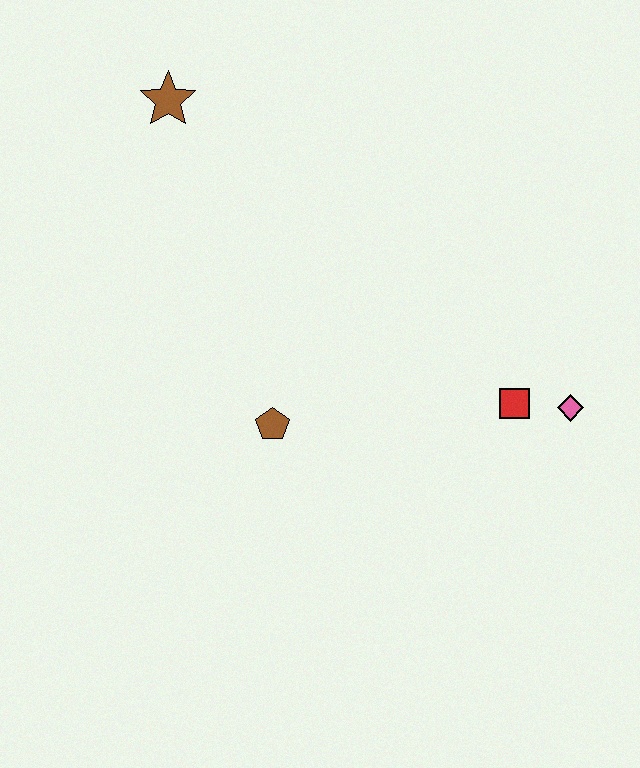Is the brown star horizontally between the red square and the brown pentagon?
No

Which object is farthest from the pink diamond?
The brown star is farthest from the pink diamond.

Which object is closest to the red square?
The pink diamond is closest to the red square.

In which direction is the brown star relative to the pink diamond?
The brown star is to the left of the pink diamond.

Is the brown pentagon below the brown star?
Yes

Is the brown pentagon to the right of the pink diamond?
No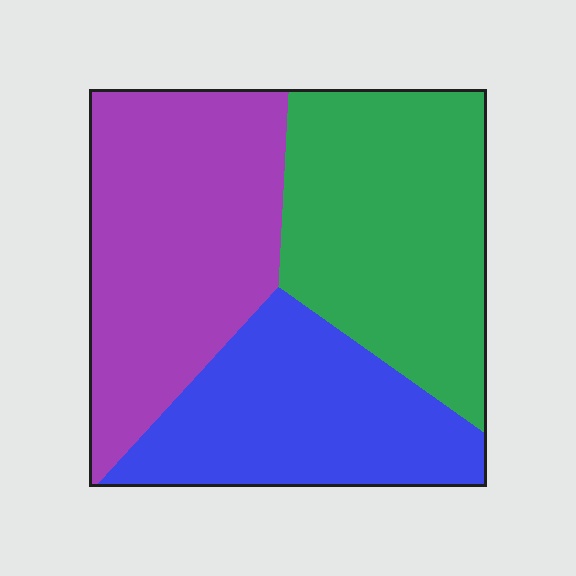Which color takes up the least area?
Blue, at roughly 30%.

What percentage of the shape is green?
Green covers 35% of the shape.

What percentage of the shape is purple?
Purple covers around 35% of the shape.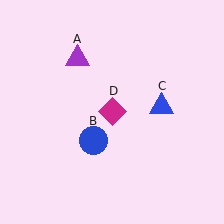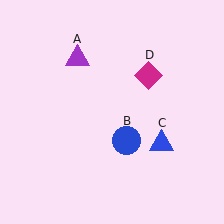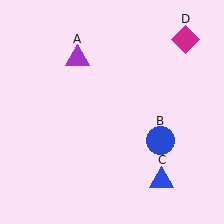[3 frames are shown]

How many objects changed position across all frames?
3 objects changed position: blue circle (object B), blue triangle (object C), magenta diamond (object D).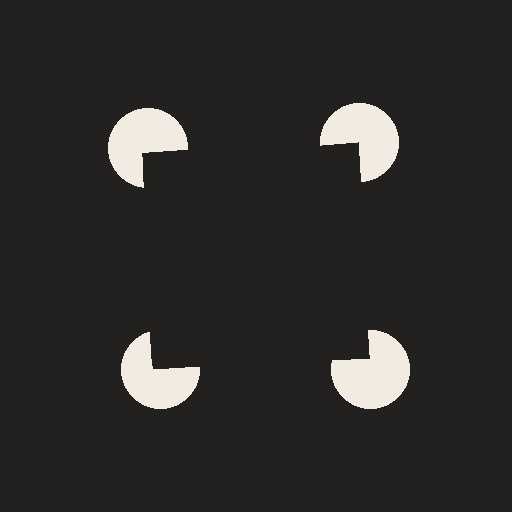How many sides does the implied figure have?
4 sides.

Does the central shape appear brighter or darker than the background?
It typically appears slightly darker than the background, even though no actual brightness change is drawn.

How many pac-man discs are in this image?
There are 4 — one at each vertex of the illusory square.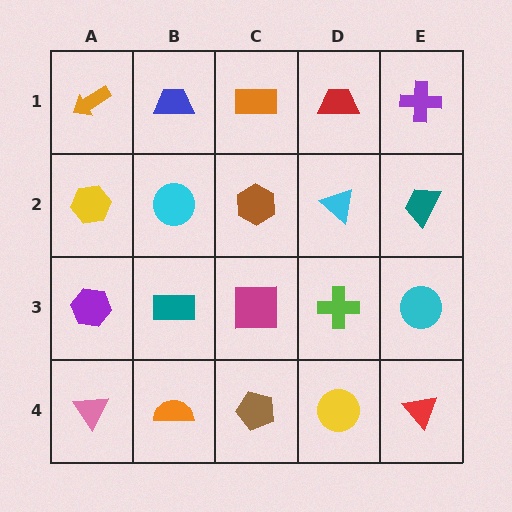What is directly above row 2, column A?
An orange arrow.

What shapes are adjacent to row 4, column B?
A teal rectangle (row 3, column B), a pink triangle (row 4, column A), a brown pentagon (row 4, column C).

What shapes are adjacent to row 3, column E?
A teal trapezoid (row 2, column E), a red triangle (row 4, column E), a lime cross (row 3, column D).